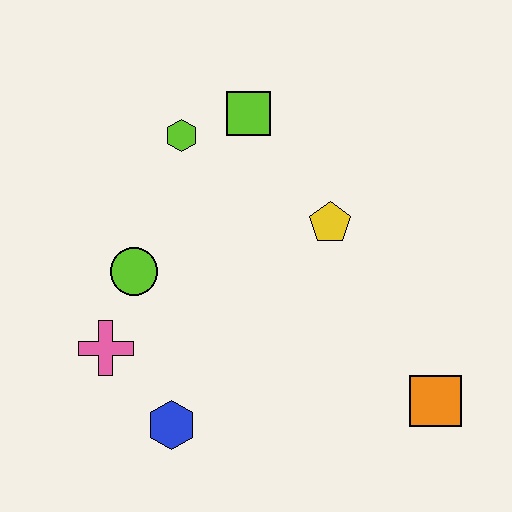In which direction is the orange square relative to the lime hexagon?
The orange square is below the lime hexagon.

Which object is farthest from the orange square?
The lime hexagon is farthest from the orange square.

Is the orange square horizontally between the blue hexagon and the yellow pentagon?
No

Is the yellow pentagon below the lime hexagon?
Yes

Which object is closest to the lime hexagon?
The lime square is closest to the lime hexagon.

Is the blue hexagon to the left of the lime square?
Yes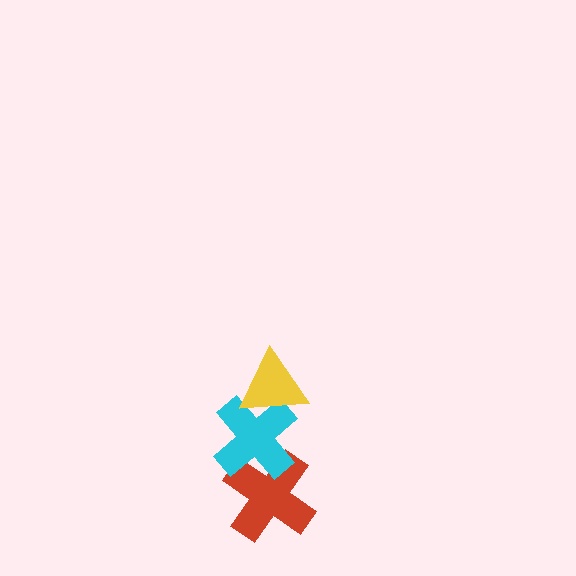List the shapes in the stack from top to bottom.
From top to bottom: the yellow triangle, the cyan cross, the red cross.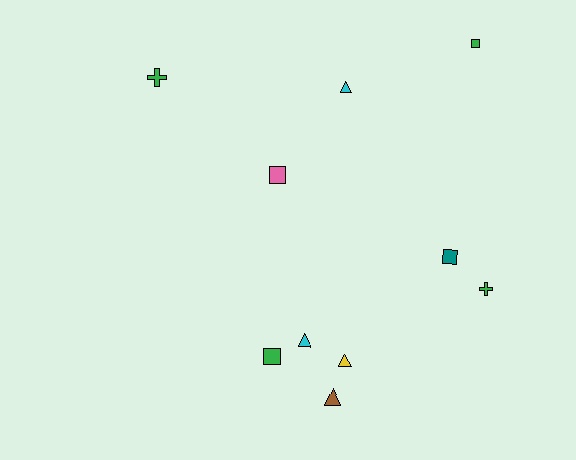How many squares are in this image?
There are 4 squares.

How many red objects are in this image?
There are no red objects.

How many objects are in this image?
There are 10 objects.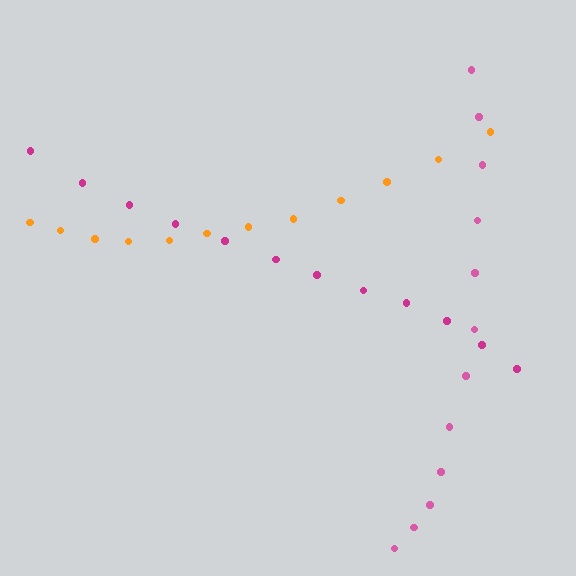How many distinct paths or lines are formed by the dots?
There are 3 distinct paths.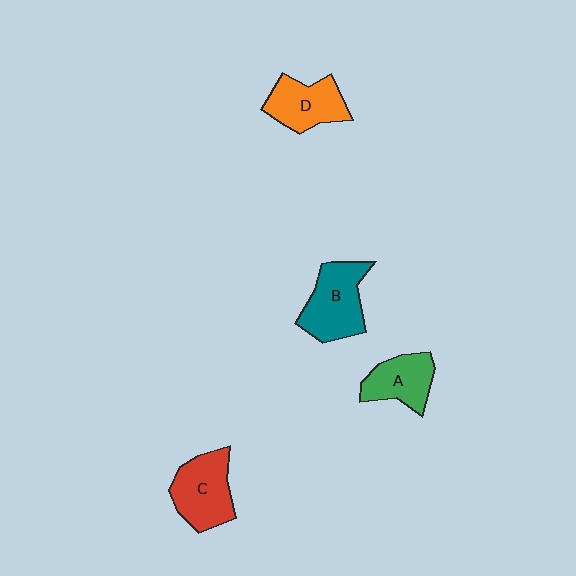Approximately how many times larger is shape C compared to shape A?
Approximately 1.3 times.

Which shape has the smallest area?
Shape A (green).